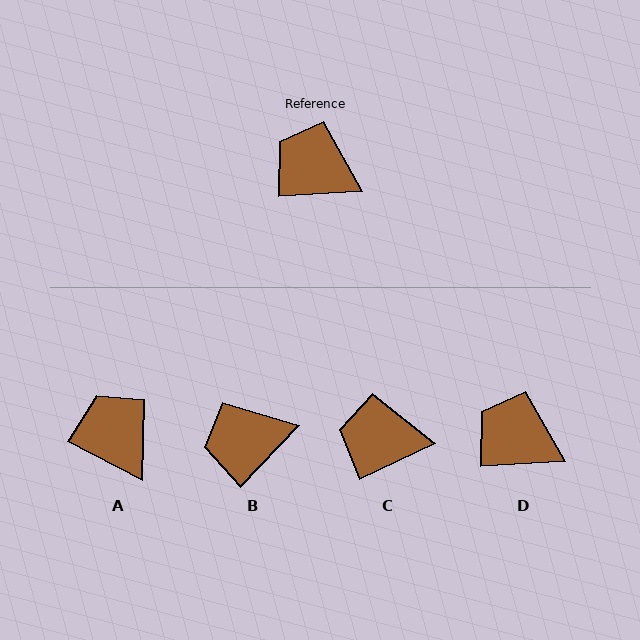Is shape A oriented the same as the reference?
No, it is off by about 31 degrees.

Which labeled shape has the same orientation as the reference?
D.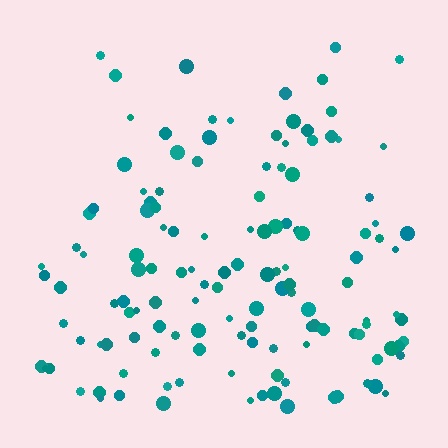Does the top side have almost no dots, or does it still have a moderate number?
Still a moderate number, just noticeably fewer than the bottom.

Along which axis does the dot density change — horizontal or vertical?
Vertical.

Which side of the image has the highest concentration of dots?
The bottom.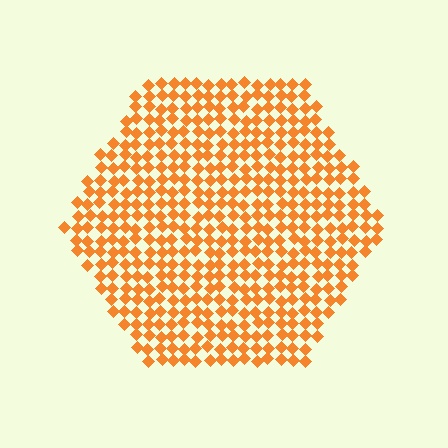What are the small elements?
The small elements are diamonds.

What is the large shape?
The large shape is a hexagon.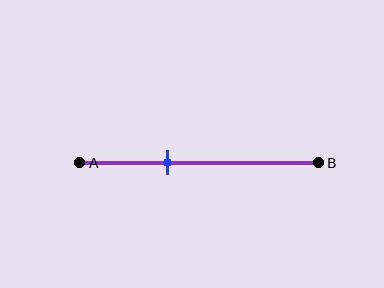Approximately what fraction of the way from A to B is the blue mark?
The blue mark is approximately 35% of the way from A to B.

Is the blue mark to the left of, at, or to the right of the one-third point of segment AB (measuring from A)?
The blue mark is to the right of the one-third point of segment AB.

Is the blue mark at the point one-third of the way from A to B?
No, the mark is at about 35% from A, not at the 33% one-third point.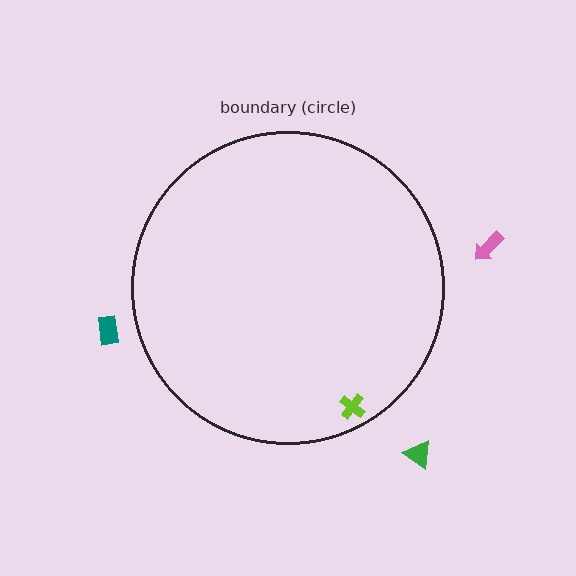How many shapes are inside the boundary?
1 inside, 3 outside.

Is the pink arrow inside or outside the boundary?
Outside.